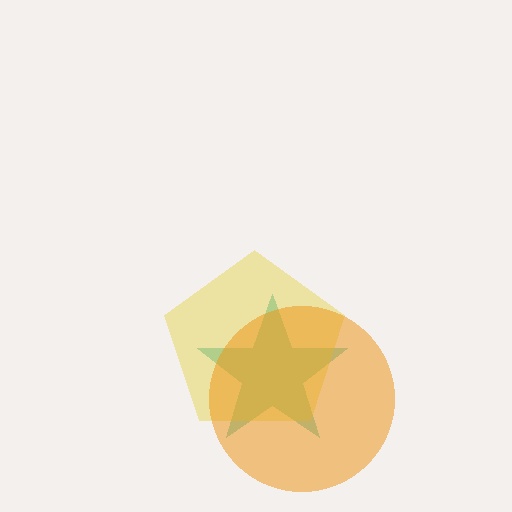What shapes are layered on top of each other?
The layered shapes are: a teal star, a yellow pentagon, an orange circle.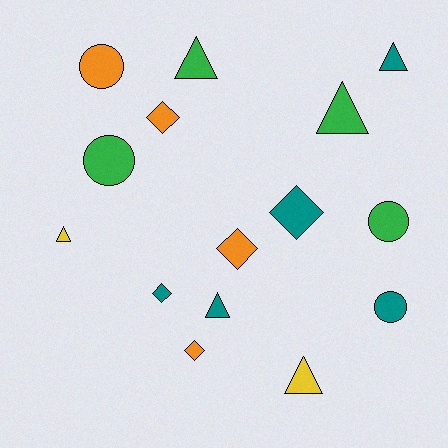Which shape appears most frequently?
Triangle, with 6 objects.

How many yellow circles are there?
There are no yellow circles.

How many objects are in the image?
There are 15 objects.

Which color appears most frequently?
Teal, with 5 objects.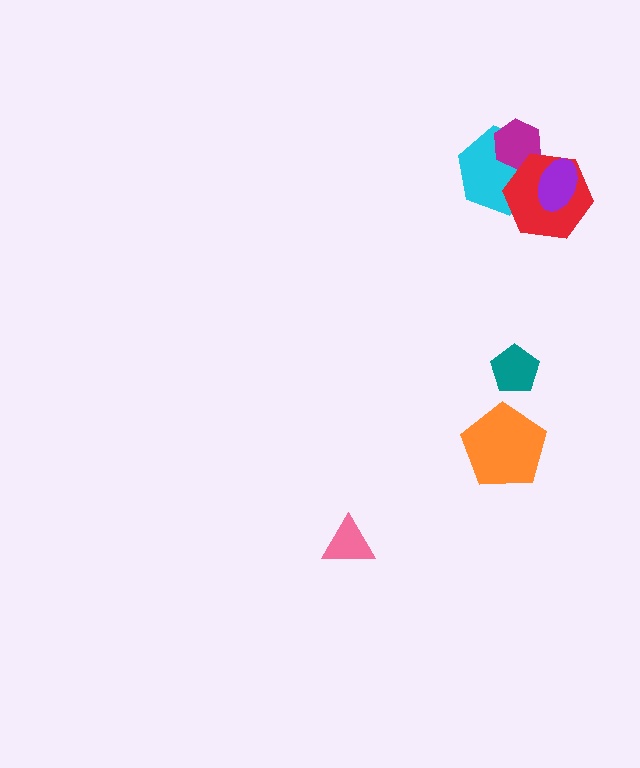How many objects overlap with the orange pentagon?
0 objects overlap with the orange pentagon.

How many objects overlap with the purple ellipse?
2 objects overlap with the purple ellipse.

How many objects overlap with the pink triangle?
0 objects overlap with the pink triangle.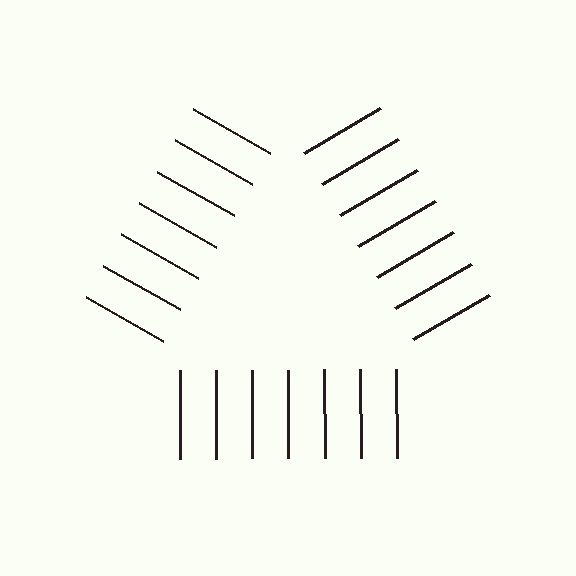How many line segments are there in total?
21 — 7 along each of the 3 edges.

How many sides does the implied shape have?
3 sides — the line-ends trace a triangle.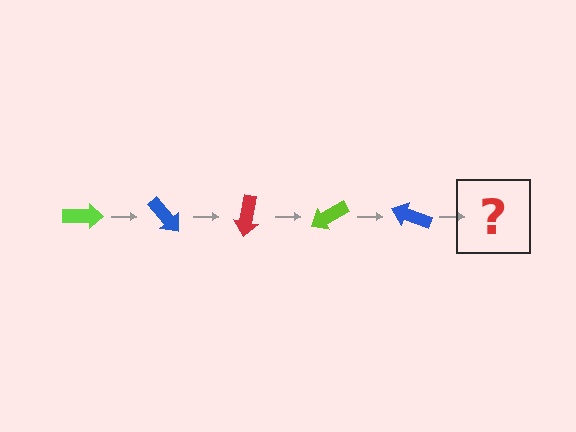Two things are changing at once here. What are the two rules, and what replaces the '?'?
The two rules are that it rotates 50 degrees each step and the color cycles through lime, blue, and red. The '?' should be a red arrow, rotated 250 degrees from the start.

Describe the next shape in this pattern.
It should be a red arrow, rotated 250 degrees from the start.